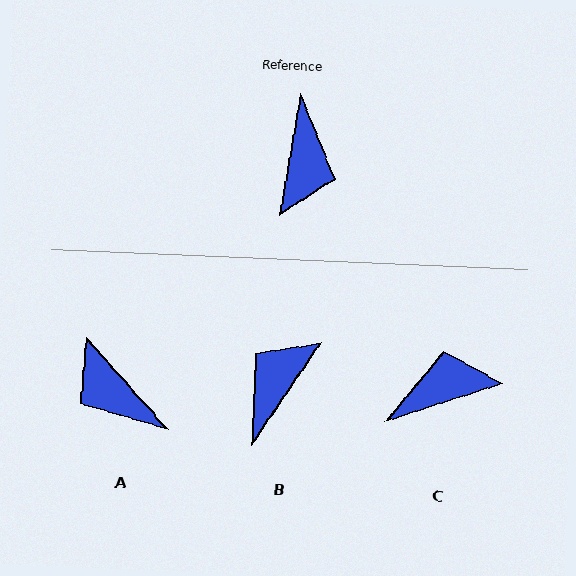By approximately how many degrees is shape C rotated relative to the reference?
Approximately 118 degrees counter-clockwise.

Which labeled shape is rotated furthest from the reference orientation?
B, about 156 degrees away.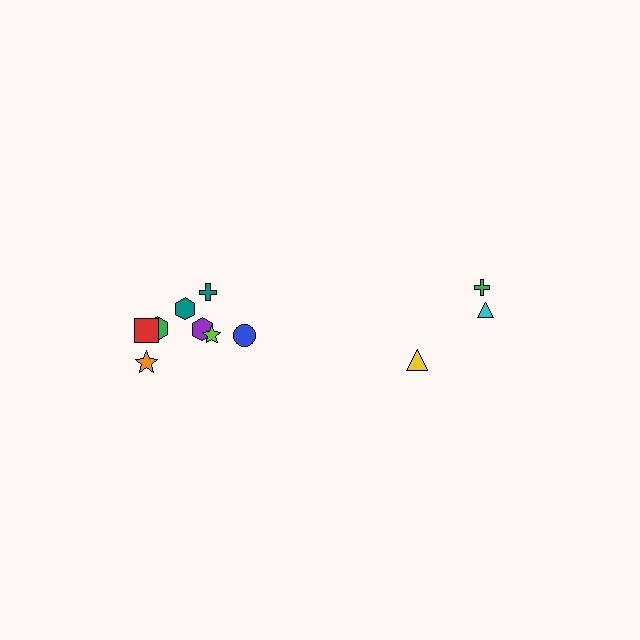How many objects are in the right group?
There are 3 objects.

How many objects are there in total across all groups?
There are 11 objects.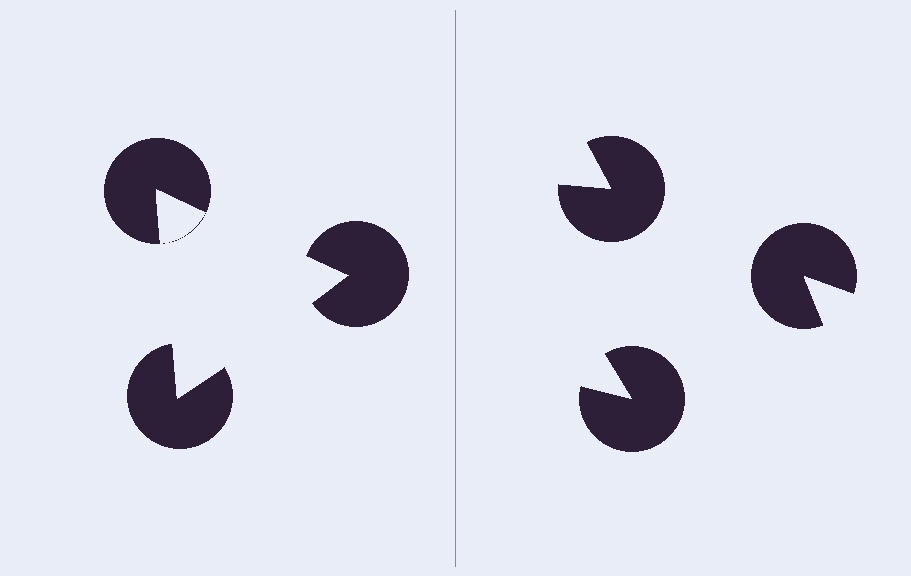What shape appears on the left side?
An illusory triangle.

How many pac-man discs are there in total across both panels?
6 — 3 on each side.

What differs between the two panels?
The pac-man discs are positioned identically on both sides; only the wedge orientations differ. On the left they align to a triangle; on the right they are misaligned.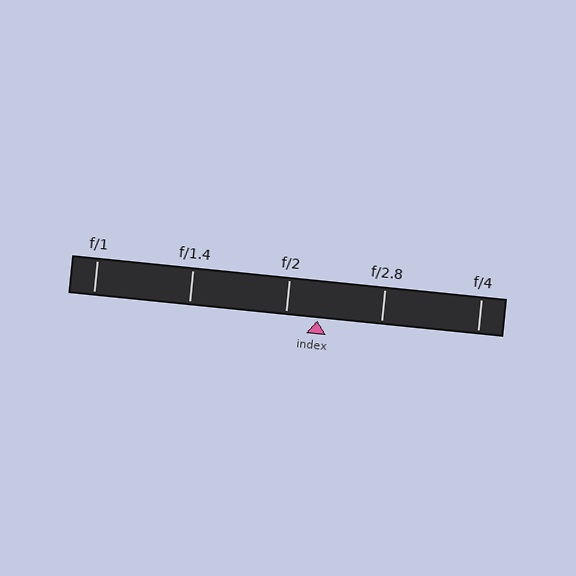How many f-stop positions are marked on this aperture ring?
There are 5 f-stop positions marked.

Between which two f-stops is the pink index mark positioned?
The index mark is between f/2 and f/2.8.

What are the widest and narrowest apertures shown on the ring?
The widest aperture shown is f/1 and the narrowest is f/4.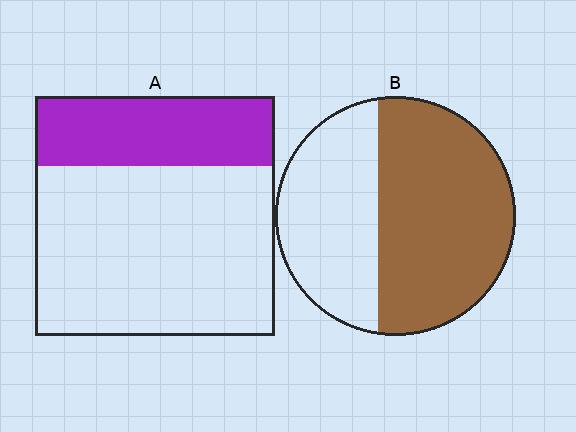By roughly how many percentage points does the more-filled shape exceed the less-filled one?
By roughly 30 percentage points (B over A).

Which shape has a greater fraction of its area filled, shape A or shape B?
Shape B.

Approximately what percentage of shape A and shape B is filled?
A is approximately 30% and B is approximately 60%.